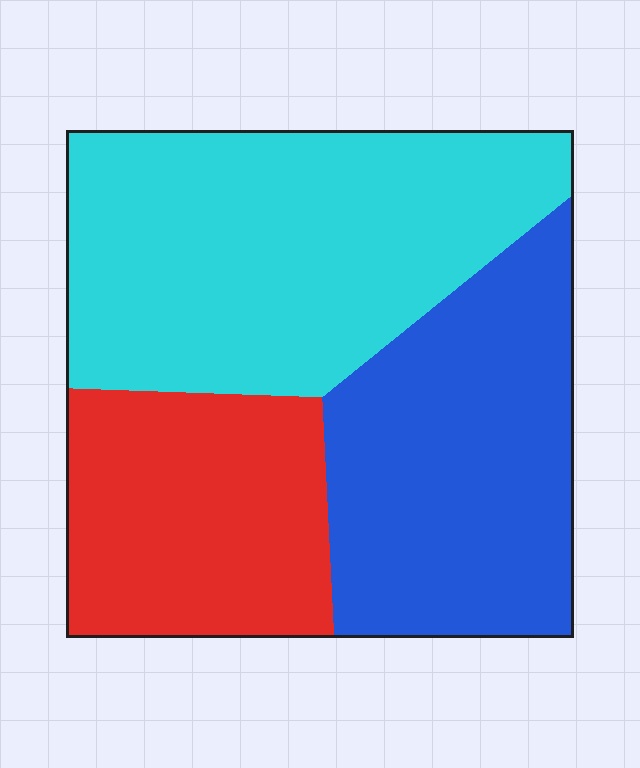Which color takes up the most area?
Cyan, at roughly 40%.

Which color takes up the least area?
Red, at roughly 25%.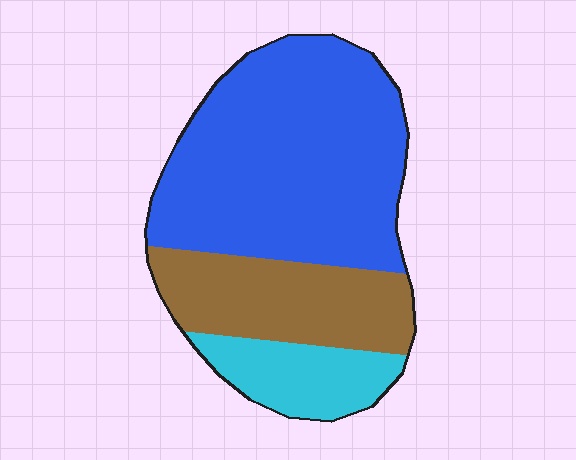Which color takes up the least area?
Cyan, at roughly 15%.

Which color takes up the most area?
Blue, at roughly 60%.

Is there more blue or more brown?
Blue.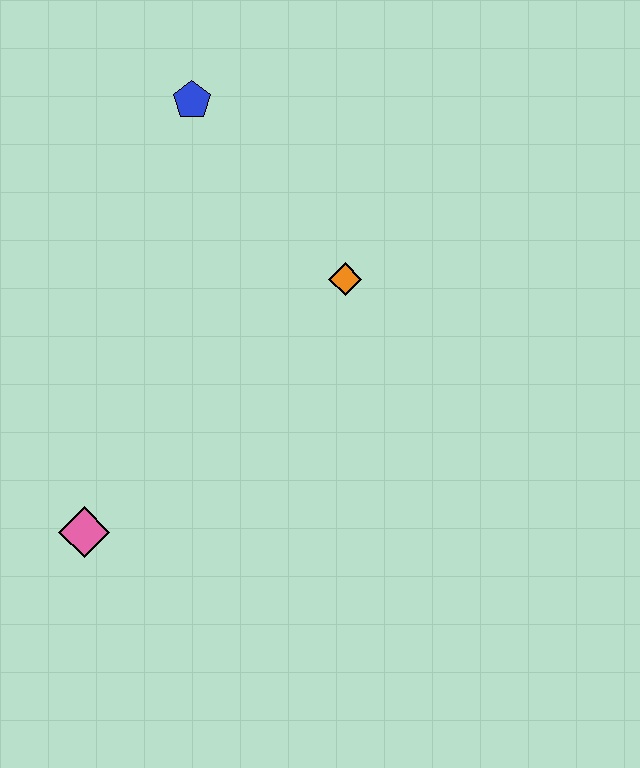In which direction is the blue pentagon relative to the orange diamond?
The blue pentagon is above the orange diamond.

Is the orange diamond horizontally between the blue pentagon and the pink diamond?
No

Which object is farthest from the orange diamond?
The pink diamond is farthest from the orange diamond.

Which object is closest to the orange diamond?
The blue pentagon is closest to the orange diamond.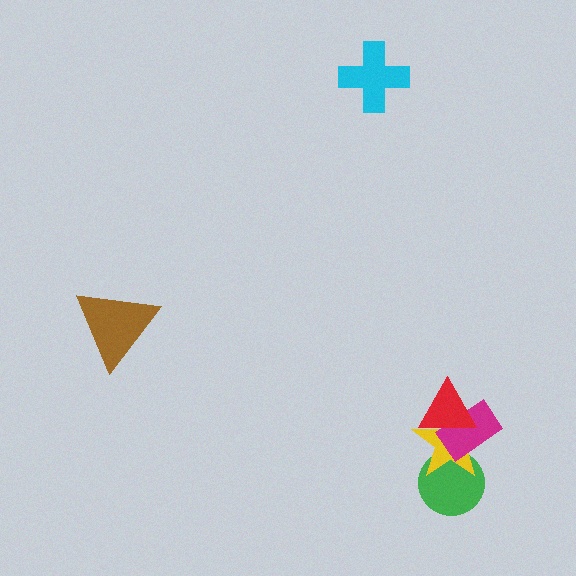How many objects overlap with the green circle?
1 object overlaps with the green circle.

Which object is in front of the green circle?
The yellow star is in front of the green circle.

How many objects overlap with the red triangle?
2 objects overlap with the red triangle.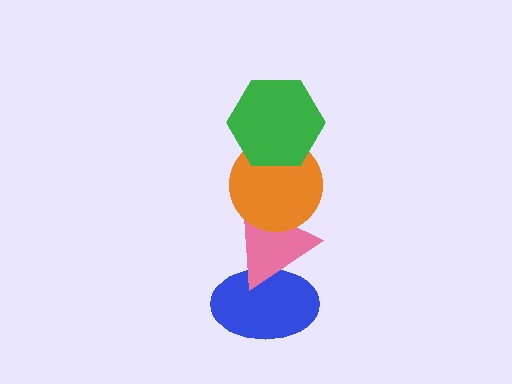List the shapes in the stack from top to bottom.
From top to bottom: the green hexagon, the orange circle, the pink triangle, the blue ellipse.